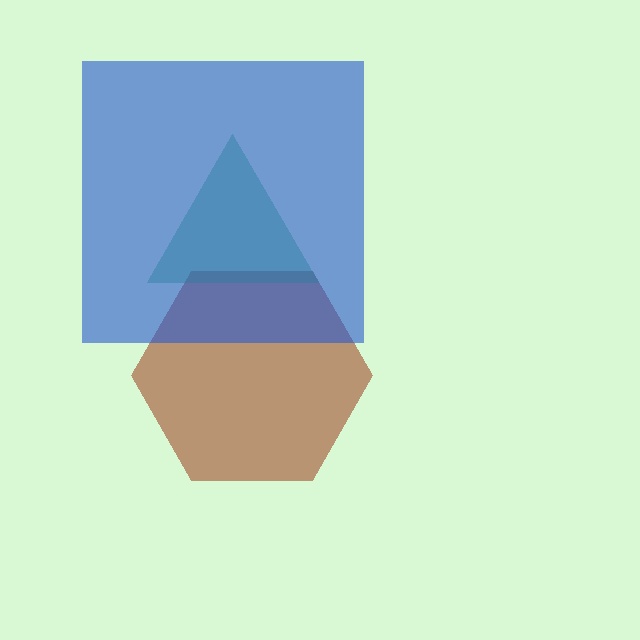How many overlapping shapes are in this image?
There are 3 overlapping shapes in the image.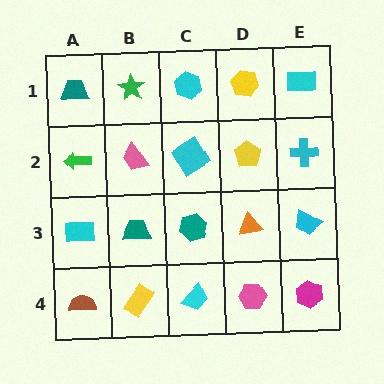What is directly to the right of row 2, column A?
A pink trapezoid.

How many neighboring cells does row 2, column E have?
3.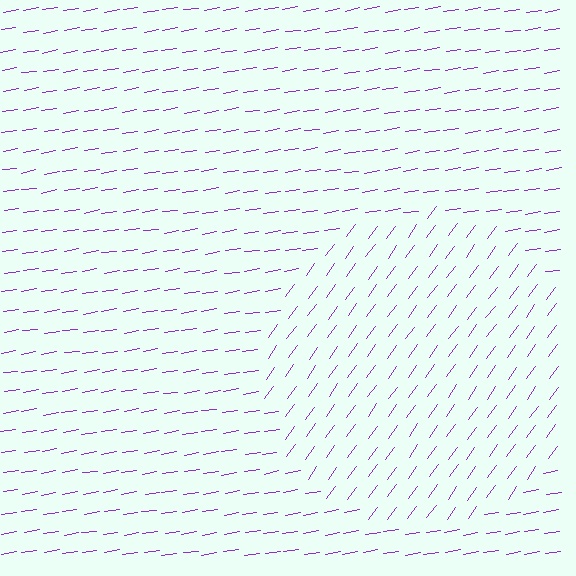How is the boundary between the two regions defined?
The boundary is defined purely by a change in line orientation (approximately 45 degrees difference). All lines are the same color and thickness.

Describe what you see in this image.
The image is filled with small purple line segments. A circle region in the image has lines oriented differently from the surrounding lines, creating a visible texture boundary.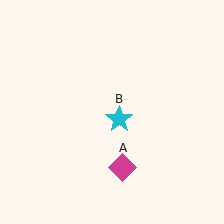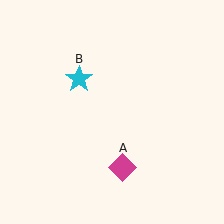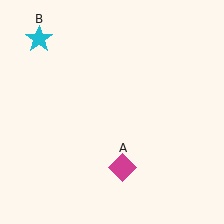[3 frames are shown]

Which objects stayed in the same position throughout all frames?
Magenta diamond (object A) remained stationary.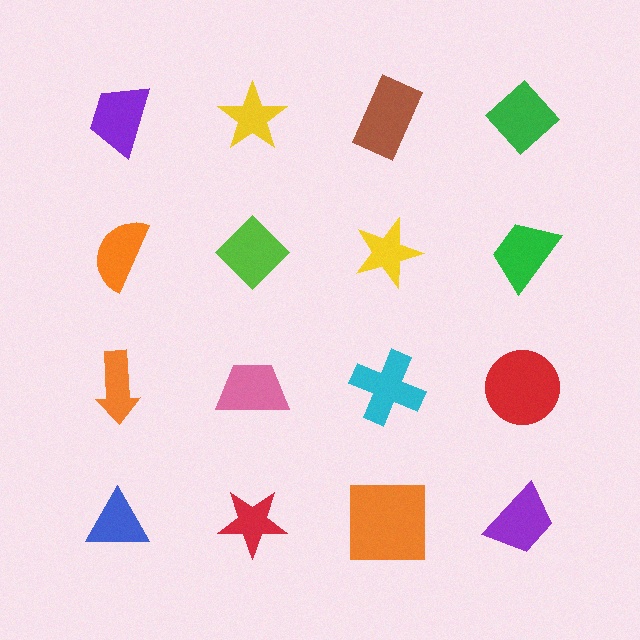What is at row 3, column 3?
A cyan cross.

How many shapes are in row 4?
4 shapes.